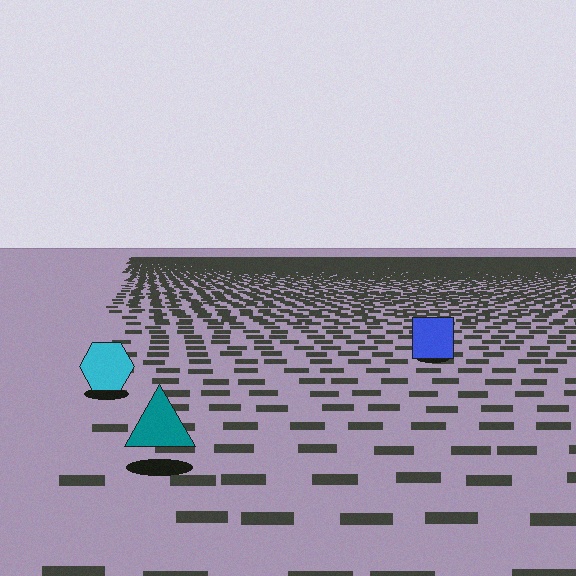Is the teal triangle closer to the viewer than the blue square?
Yes. The teal triangle is closer — you can tell from the texture gradient: the ground texture is coarser near it.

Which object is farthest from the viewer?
The blue square is farthest from the viewer. It appears smaller and the ground texture around it is denser.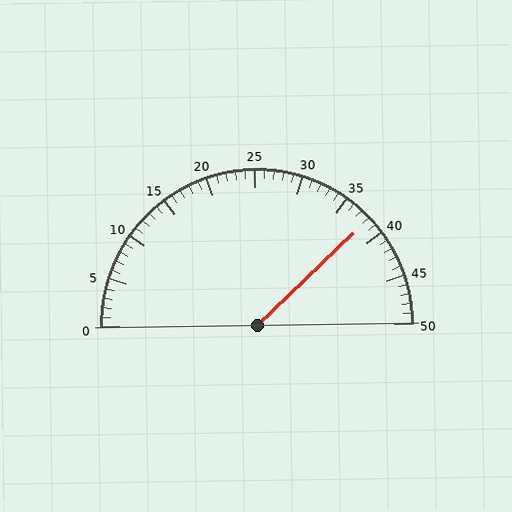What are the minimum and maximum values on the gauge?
The gauge ranges from 0 to 50.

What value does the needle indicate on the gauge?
The needle indicates approximately 38.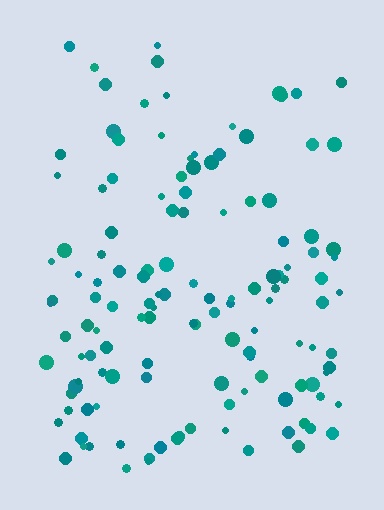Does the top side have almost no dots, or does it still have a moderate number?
Still a moderate number, just noticeably fewer than the bottom.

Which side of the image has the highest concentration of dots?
The bottom.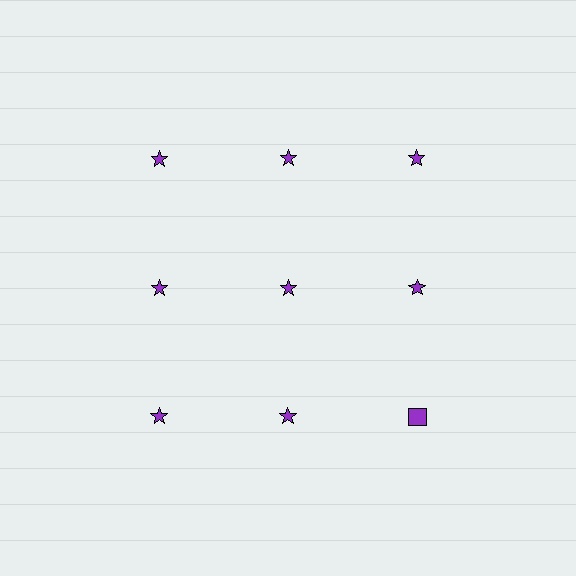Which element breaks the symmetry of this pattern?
The purple square in the third row, center column breaks the symmetry. All other shapes are purple stars.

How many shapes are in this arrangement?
There are 9 shapes arranged in a grid pattern.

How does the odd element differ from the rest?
It has a different shape: square instead of star.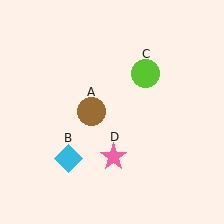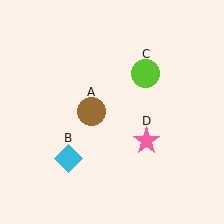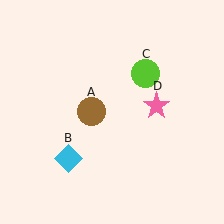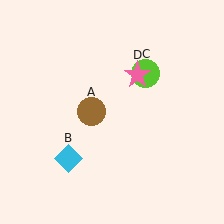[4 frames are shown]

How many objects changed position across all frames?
1 object changed position: pink star (object D).